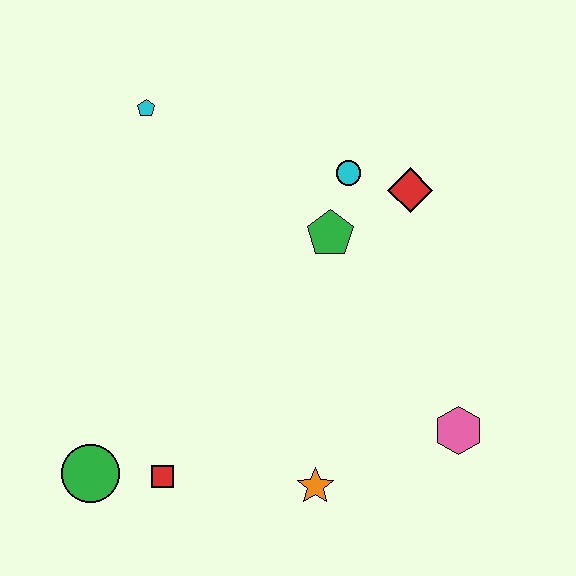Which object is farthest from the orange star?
The cyan pentagon is farthest from the orange star.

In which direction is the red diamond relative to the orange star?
The red diamond is above the orange star.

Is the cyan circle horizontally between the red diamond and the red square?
Yes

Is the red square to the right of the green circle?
Yes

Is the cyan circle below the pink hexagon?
No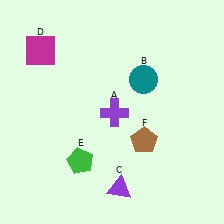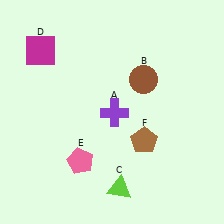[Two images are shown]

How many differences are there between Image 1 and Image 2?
There are 3 differences between the two images.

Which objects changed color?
B changed from teal to brown. C changed from purple to lime. E changed from green to pink.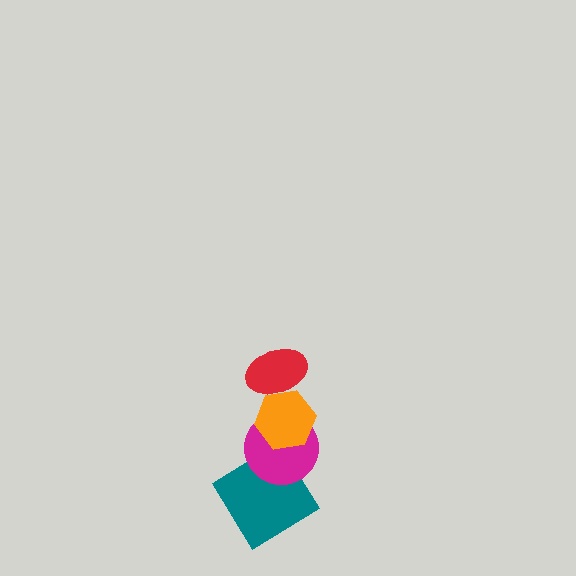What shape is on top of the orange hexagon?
The red ellipse is on top of the orange hexagon.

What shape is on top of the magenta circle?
The orange hexagon is on top of the magenta circle.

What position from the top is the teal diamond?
The teal diamond is 4th from the top.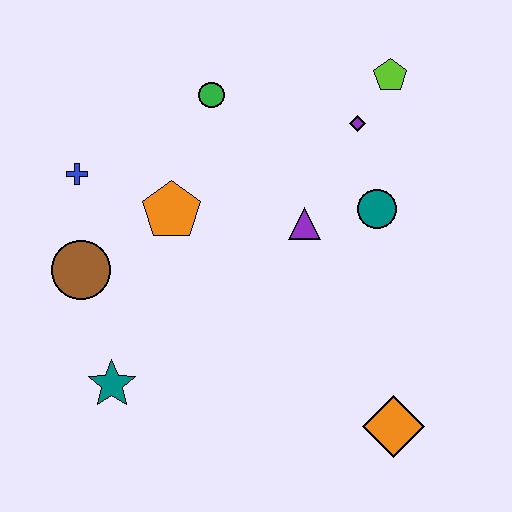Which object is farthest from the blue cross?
The orange diamond is farthest from the blue cross.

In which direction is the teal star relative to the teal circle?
The teal star is to the left of the teal circle.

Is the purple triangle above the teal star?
Yes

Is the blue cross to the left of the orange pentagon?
Yes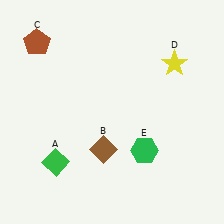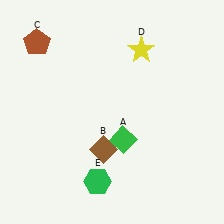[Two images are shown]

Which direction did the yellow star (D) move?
The yellow star (D) moved left.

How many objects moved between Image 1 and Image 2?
3 objects moved between the two images.